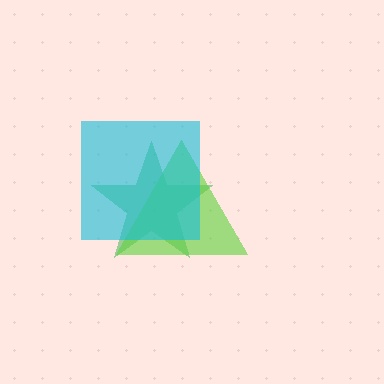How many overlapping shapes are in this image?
There are 3 overlapping shapes in the image.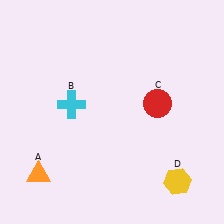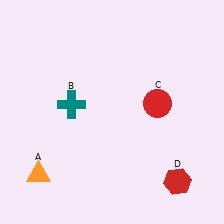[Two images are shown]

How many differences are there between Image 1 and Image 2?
There are 2 differences between the two images.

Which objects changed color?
B changed from cyan to teal. D changed from yellow to red.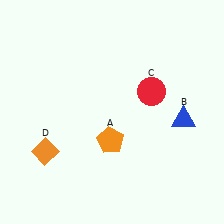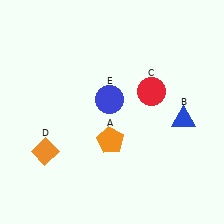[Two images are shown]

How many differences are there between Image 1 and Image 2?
There is 1 difference between the two images.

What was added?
A blue circle (E) was added in Image 2.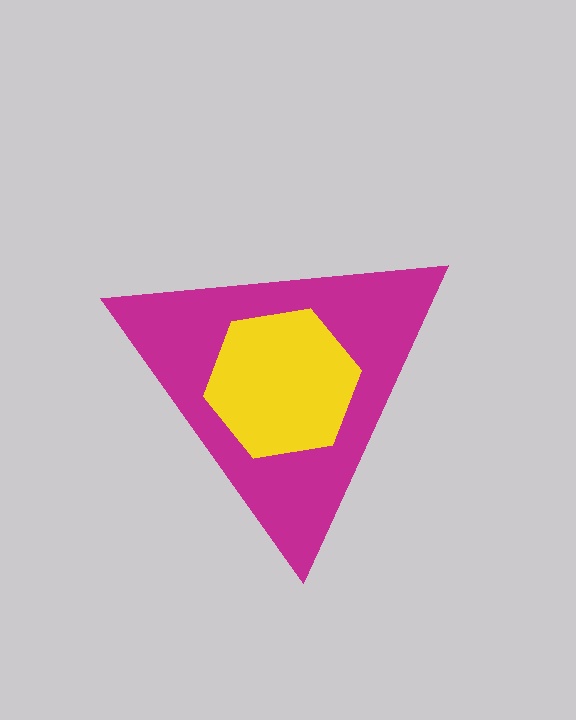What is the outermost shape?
The magenta triangle.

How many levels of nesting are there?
2.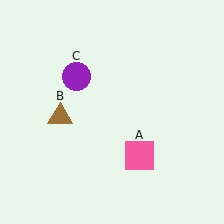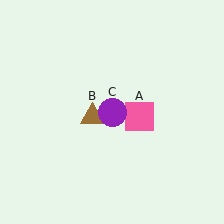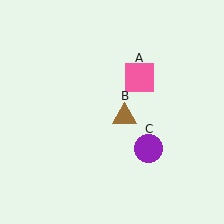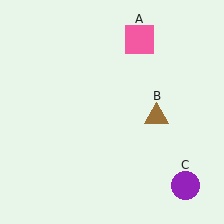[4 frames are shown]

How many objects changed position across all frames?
3 objects changed position: pink square (object A), brown triangle (object B), purple circle (object C).